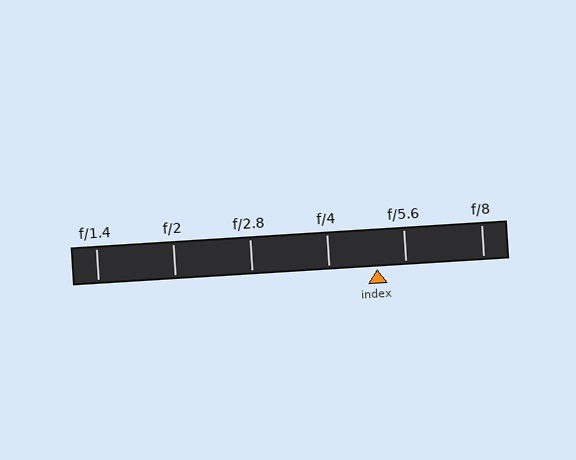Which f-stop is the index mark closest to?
The index mark is closest to f/5.6.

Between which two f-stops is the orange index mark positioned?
The index mark is between f/4 and f/5.6.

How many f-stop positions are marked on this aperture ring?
There are 6 f-stop positions marked.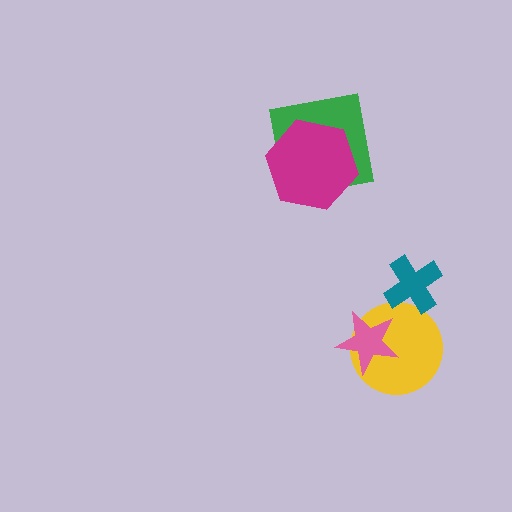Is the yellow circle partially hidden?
Yes, it is partially covered by another shape.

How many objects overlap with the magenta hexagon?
1 object overlaps with the magenta hexagon.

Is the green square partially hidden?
Yes, it is partially covered by another shape.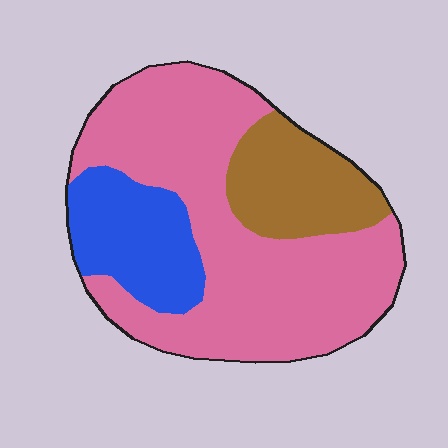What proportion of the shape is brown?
Brown covers 18% of the shape.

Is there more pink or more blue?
Pink.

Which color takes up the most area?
Pink, at roughly 65%.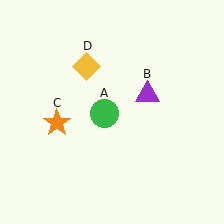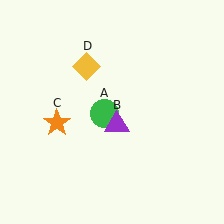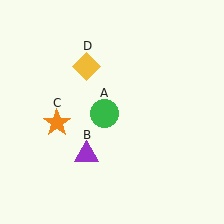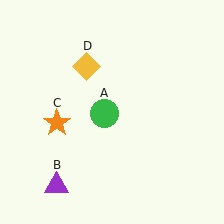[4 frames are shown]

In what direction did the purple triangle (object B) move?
The purple triangle (object B) moved down and to the left.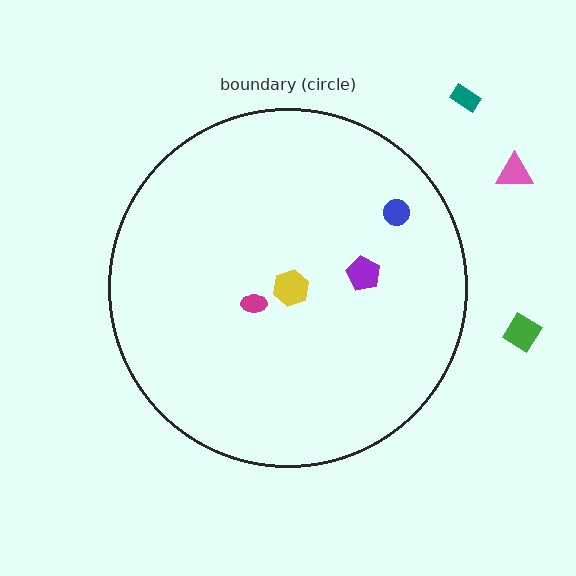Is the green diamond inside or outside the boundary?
Outside.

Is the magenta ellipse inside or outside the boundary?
Inside.